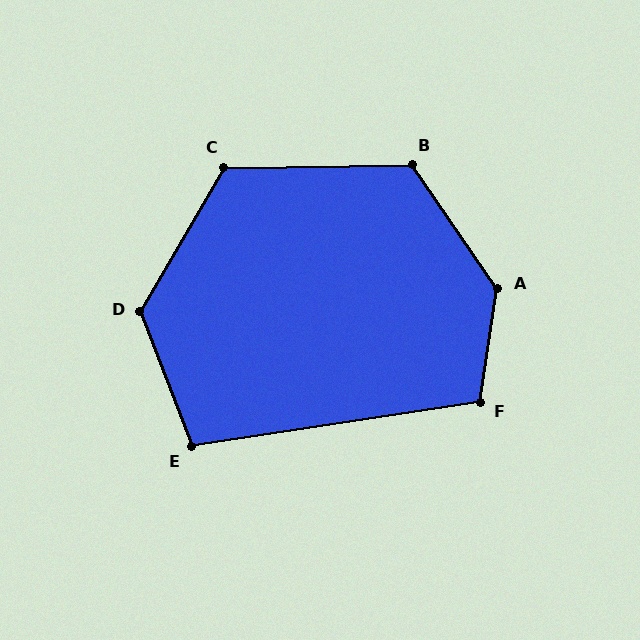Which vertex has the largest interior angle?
A, at approximately 137 degrees.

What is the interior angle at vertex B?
Approximately 124 degrees (obtuse).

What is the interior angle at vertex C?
Approximately 121 degrees (obtuse).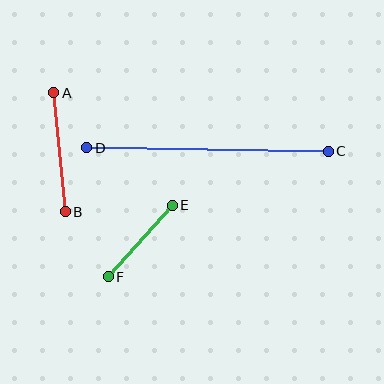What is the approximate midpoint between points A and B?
The midpoint is at approximately (59, 152) pixels.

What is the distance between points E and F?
The distance is approximately 96 pixels.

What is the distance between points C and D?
The distance is approximately 242 pixels.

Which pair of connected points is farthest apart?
Points C and D are farthest apart.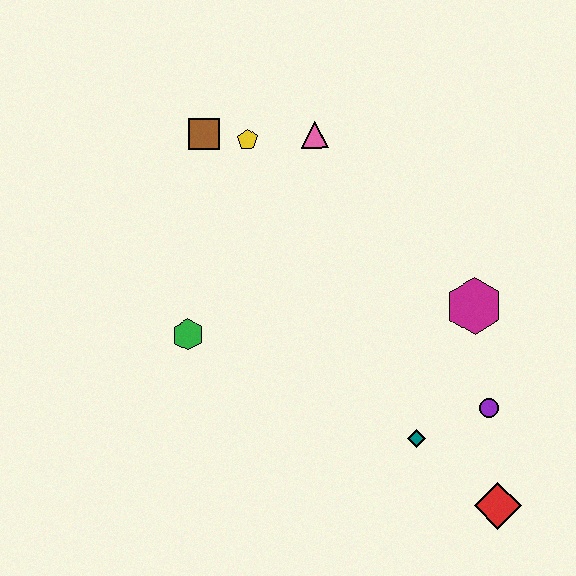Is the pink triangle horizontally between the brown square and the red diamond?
Yes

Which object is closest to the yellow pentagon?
The brown square is closest to the yellow pentagon.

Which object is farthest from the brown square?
The red diamond is farthest from the brown square.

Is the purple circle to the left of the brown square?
No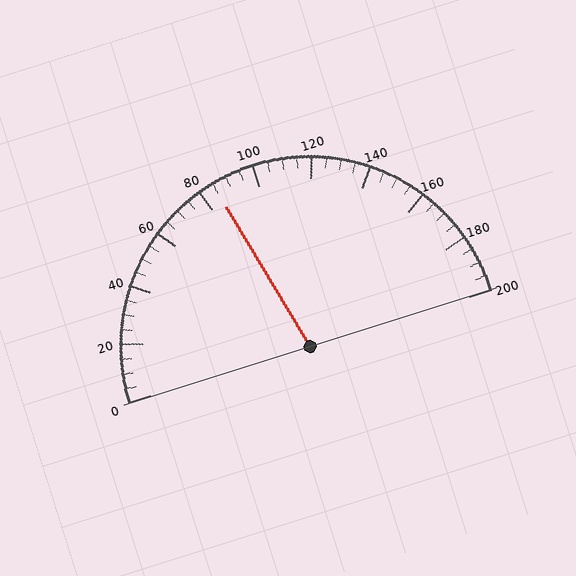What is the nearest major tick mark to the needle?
The nearest major tick mark is 80.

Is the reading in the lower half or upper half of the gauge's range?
The reading is in the lower half of the range (0 to 200).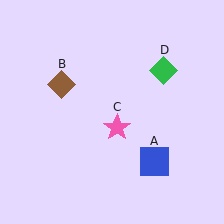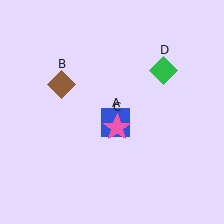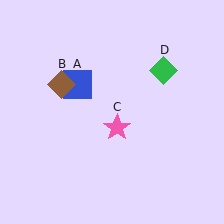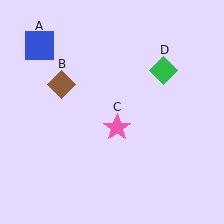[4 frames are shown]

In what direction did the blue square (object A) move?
The blue square (object A) moved up and to the left.